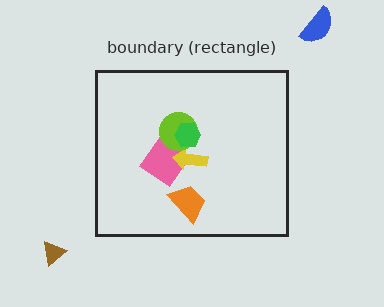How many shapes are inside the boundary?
5 inside, 2 outside.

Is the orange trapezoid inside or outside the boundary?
Inside.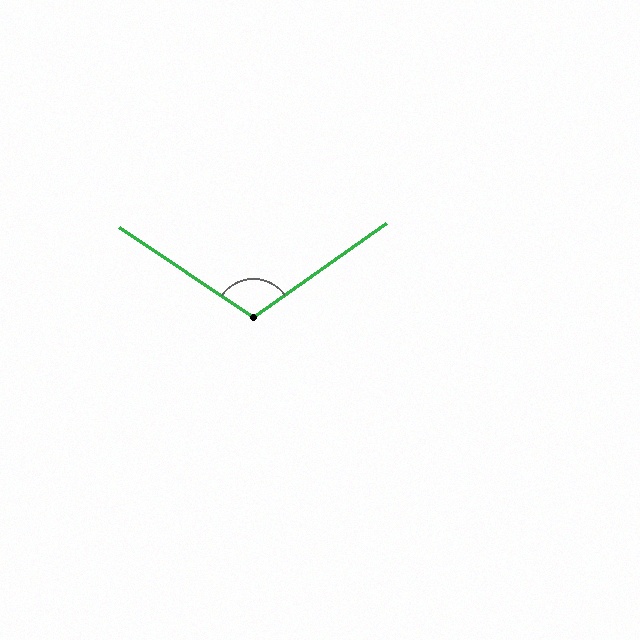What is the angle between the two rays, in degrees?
Approximately 111 degrees.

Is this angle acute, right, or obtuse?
It is obtuse.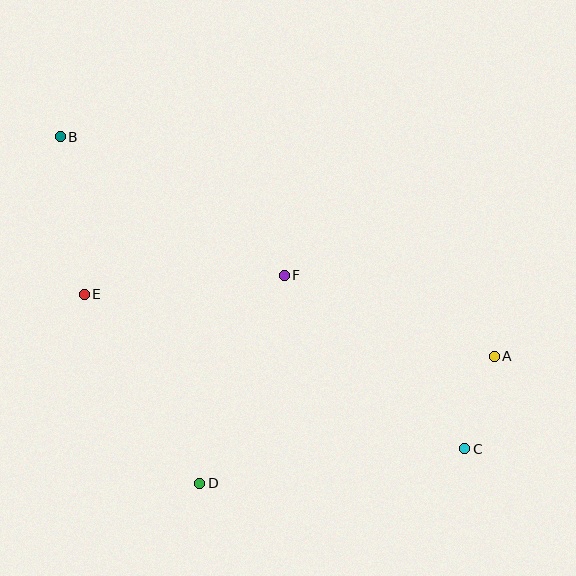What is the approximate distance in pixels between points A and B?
The distance between A and B is approximately 486 pixels.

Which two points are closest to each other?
Points A and C are closest to each other.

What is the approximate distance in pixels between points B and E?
The distance between B and E is approximately 159 pixels.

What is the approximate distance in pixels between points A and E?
The distance between A and E is approximately 415 pixels.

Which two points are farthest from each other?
Points B and C are farthest from each other.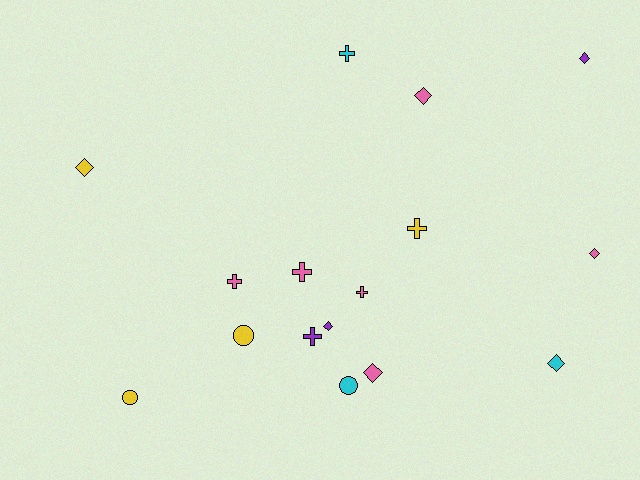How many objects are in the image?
There are 16 objects.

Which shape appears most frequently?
Diamond, with 7 objects.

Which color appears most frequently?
Pink, with 6 objects.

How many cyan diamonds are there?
There is 1 cyan diamond.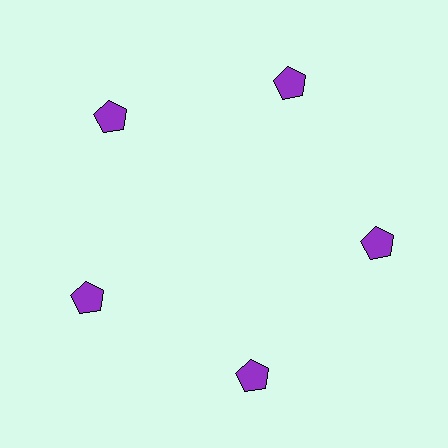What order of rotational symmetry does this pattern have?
This pattern has 5-fold rotational symmetry.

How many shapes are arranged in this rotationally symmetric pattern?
There are 5 shapes, arranged in 5 groups of 1.